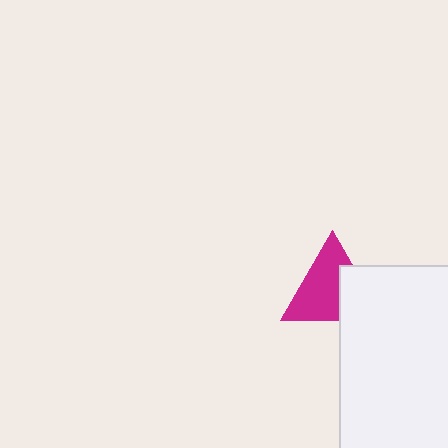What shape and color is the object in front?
The object in front is a white rectangle.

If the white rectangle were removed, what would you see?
You would see the complete magenta triangle.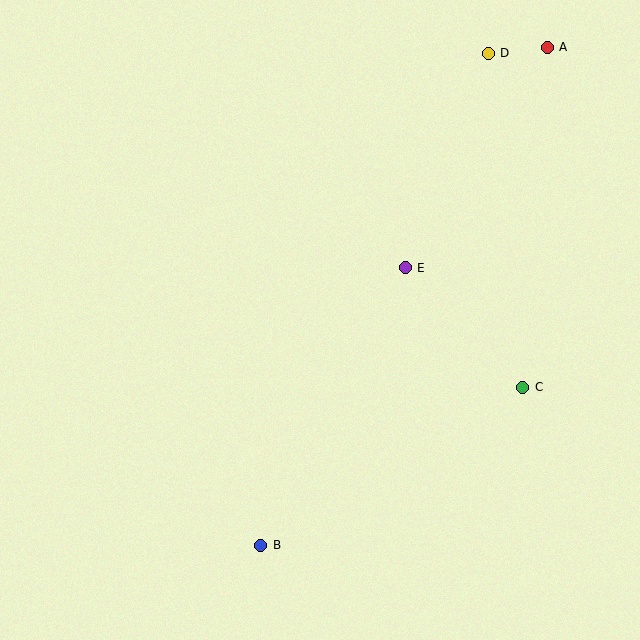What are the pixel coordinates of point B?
Point B is at (261, 545).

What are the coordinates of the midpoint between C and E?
The midpoint between C and E is at (464, 327).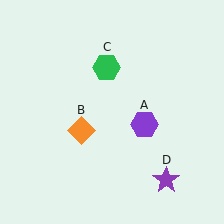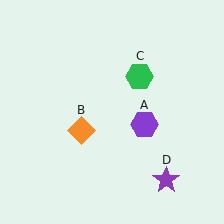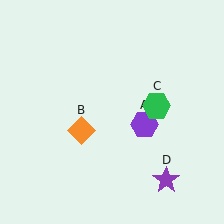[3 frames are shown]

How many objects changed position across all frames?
1 object changed position: green hexagon (object C).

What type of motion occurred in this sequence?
The green hexagon (object C) rotated clockwise around the center of the scene.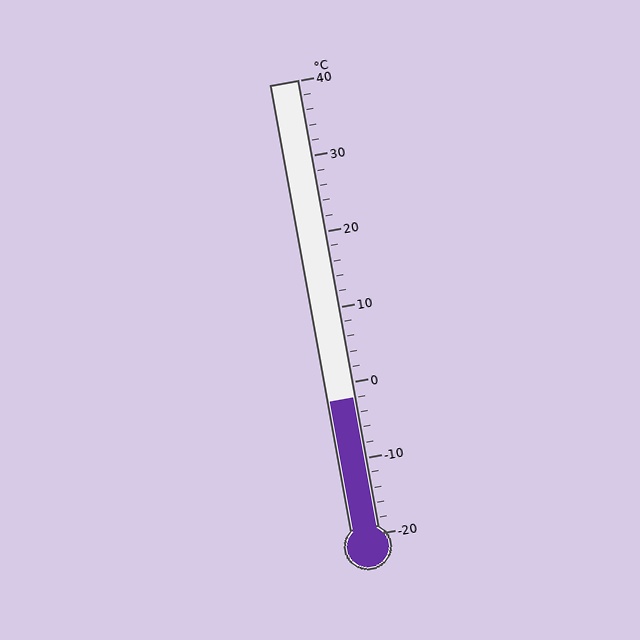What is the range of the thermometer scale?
The thermometer scale ranges from -20°C to 40°C.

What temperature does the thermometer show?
The thermometer shows approximately -2°C.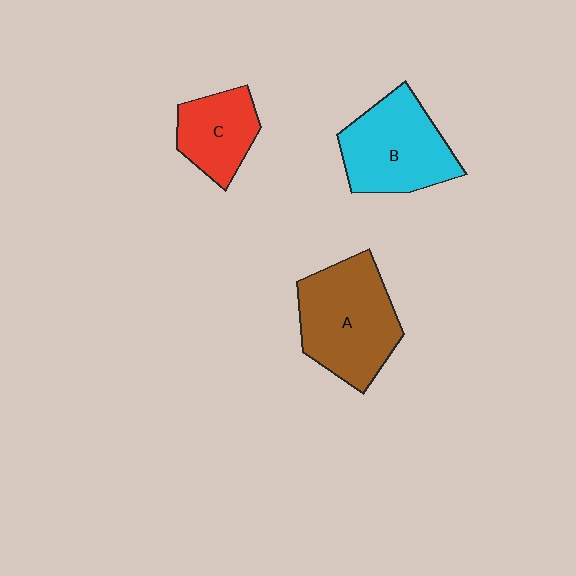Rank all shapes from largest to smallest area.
From largest to smallest: A (brown), B (cyan), C (red).